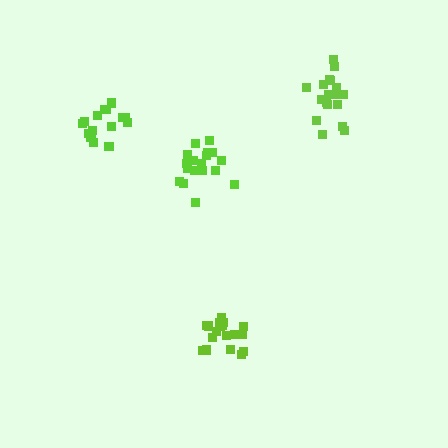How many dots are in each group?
Group 1: 15 dots, Group 2: 18 dots, Group 3: 19 dots, Group 4: 18 dots (70 total).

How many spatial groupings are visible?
There are 4 spatial groupings.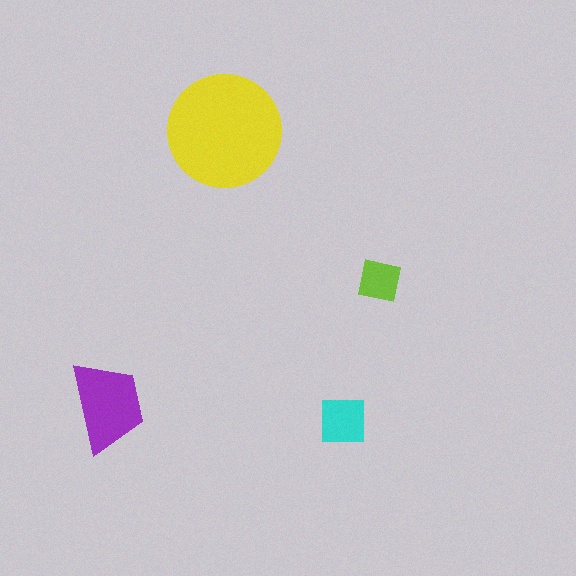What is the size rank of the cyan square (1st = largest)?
3rd.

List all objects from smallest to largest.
The lime square, the cyan square, the purple trapezoid, the yellow circle.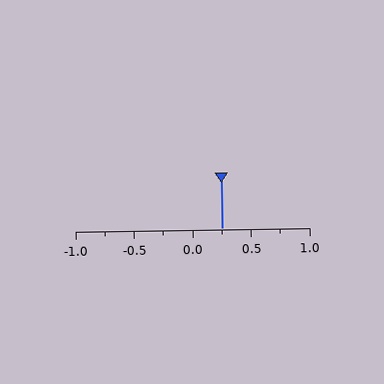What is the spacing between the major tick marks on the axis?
The major ticks are spaced 0.5 apart.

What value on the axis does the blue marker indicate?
The marker indicates approximately 0.25.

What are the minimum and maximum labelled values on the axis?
The axis runs from -1.0 to 1.0.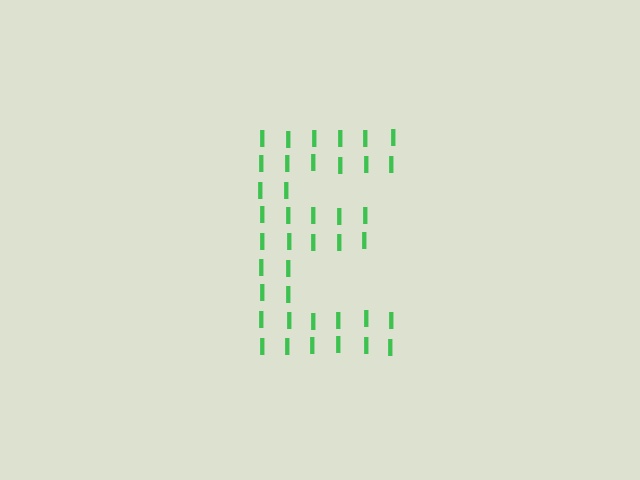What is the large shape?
The large shape is the letter E.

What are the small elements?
The small elements are letter I's.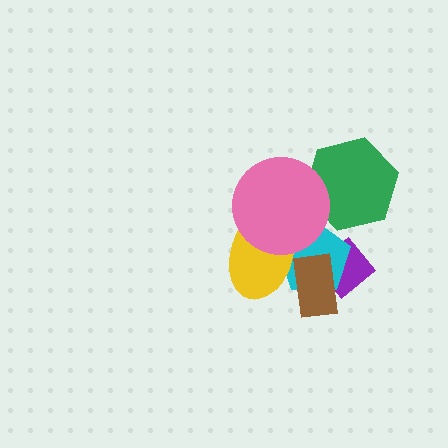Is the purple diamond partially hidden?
Yes, it is partially covered by another shape.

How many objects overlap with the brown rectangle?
3 objects overlap with the brown rectangle.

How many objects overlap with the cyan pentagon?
4 objects overlap with the cyan pentagon.